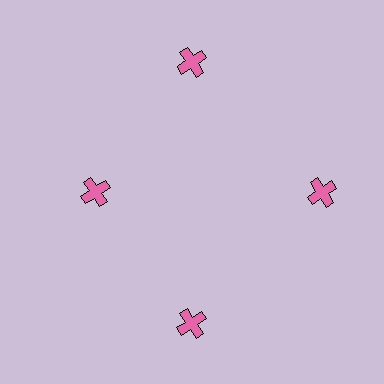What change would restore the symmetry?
The symmetry would be restored by moving it outward, back onto the ring so that all 4 crosses sit at equal angles and equal distance from the center.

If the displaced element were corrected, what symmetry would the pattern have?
It would have 4-fold rotational symmetry — the pattern would map onto itself every 90 degrees.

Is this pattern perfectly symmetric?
No. The 4 pink crosses are arranged in a ring, but one element near the 9 o'clock position is pulled inward toward the center, breaking the 4-fold rotational symmetry.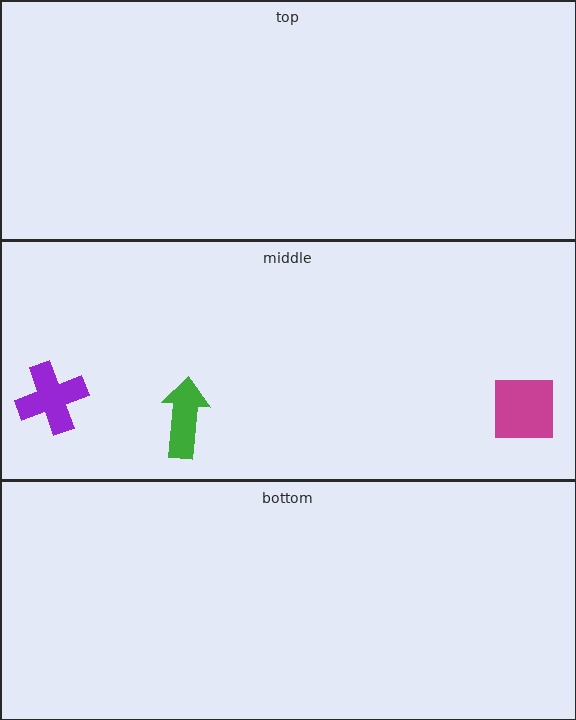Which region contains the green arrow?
The middle region.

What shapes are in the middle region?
The green arrow, the purple cross, the magenta square.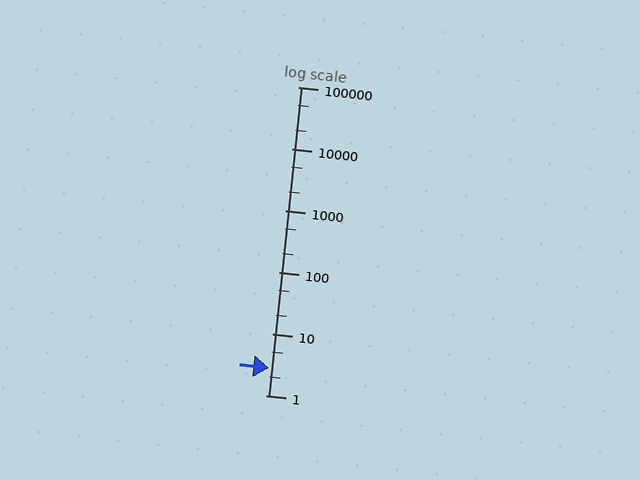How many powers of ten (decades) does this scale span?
The scale spans 5 decades, from 1 to 100000.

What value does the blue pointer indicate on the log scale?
The pointer indicates approximately 2.8.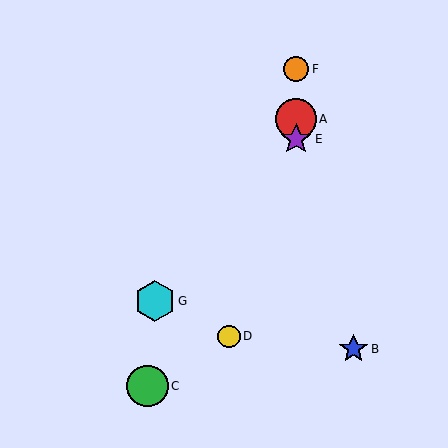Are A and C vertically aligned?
No, A is at x≈296 and C is at x≈147.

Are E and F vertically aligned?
Yes, both are at x≈296.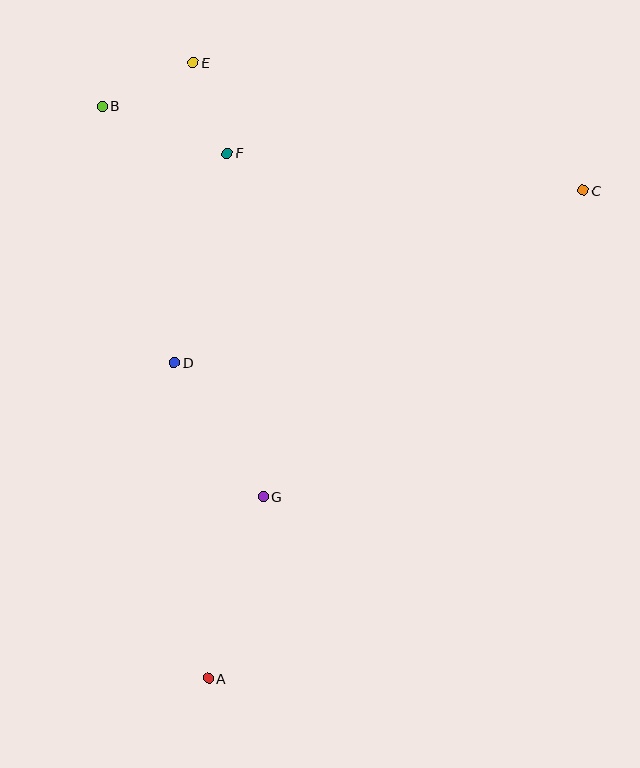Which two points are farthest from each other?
Points A and E are farthest from each other.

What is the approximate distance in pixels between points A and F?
The distance between A and F is approximately 526 pixels.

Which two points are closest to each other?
Points E and F are closest to each other.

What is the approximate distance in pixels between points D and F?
The distance between D and F is approximately 216 pixels.